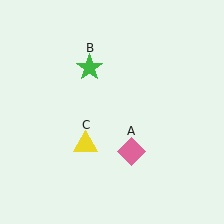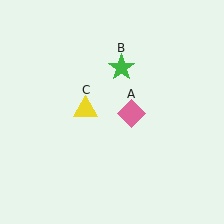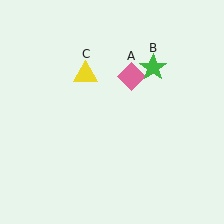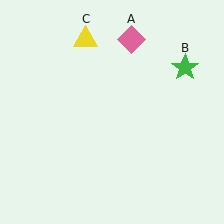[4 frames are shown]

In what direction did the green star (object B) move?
The green star (object B) moved right.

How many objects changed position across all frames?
3 objects changed position: pink diamond (object A), green star (object B), yellow triangle (object C).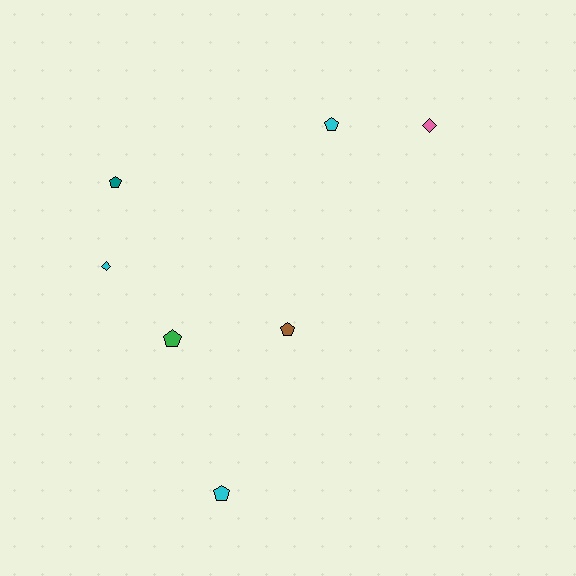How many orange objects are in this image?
There are no orange objects.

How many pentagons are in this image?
There are 5 pentagons.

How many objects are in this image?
There are 7 objects.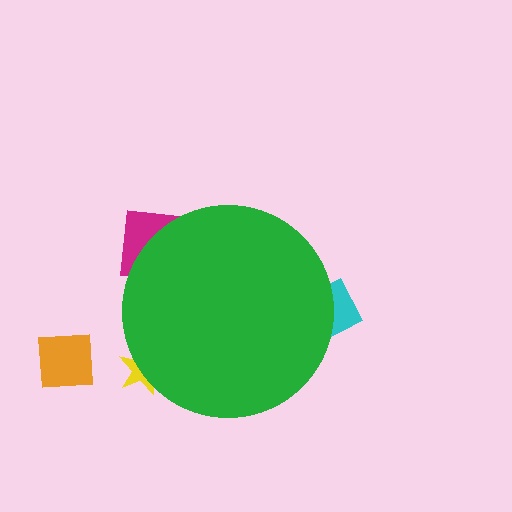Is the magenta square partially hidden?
Yes, the magenta square is partially hidden behind the green circle.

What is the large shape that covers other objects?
A green circle.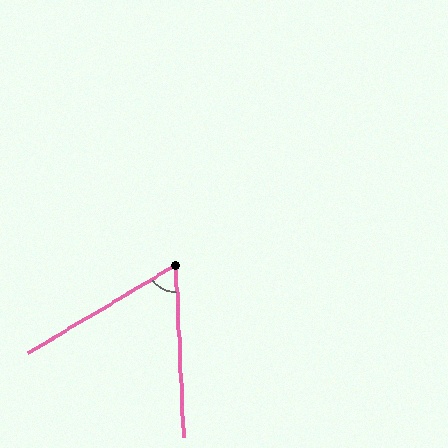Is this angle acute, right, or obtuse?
It is acute.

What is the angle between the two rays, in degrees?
Approximately 62 degrees.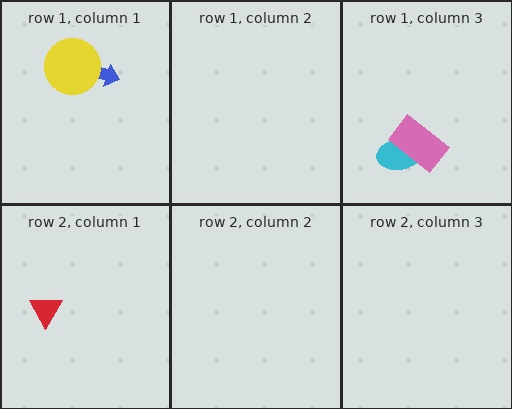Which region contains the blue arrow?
The row 1, column 1 region.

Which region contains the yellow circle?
The row 1, column 1 region.